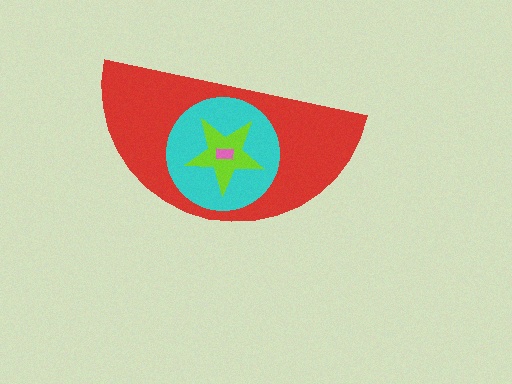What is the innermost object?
The pink rectangle.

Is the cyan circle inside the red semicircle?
Yes.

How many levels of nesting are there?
4.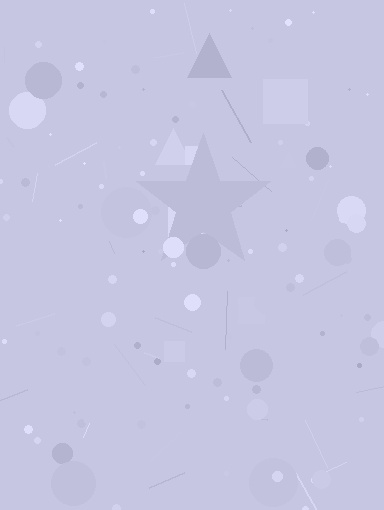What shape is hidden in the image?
A star is hidden in the image.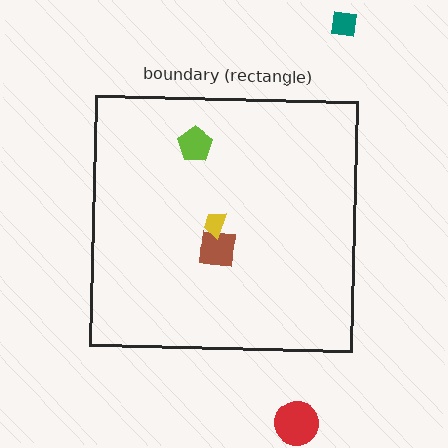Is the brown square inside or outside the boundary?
Inside.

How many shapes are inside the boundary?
3 inside, 2 outside.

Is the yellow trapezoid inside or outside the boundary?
Inside.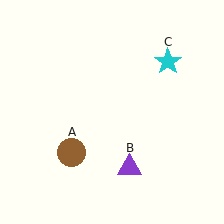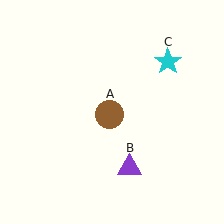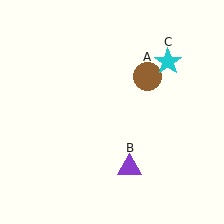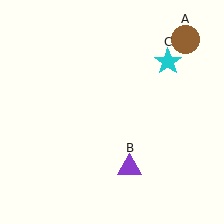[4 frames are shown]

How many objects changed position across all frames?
1 object changed position: brown circle (object A).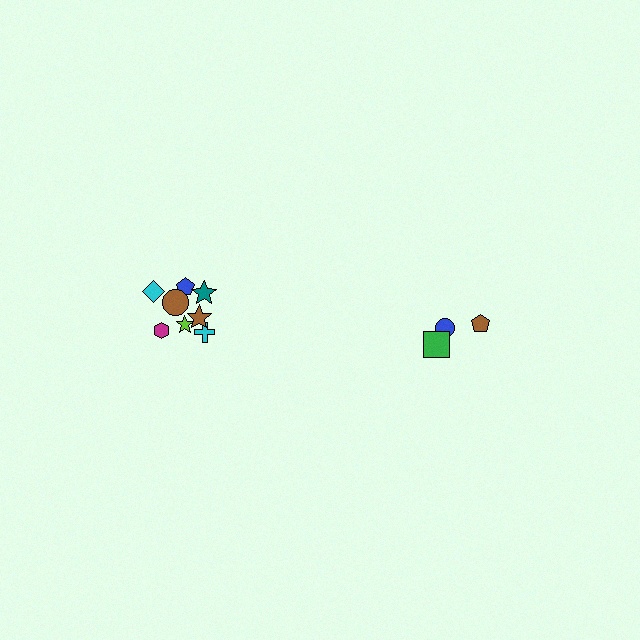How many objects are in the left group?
There are 8 objects.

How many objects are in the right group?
There are 3 objects.